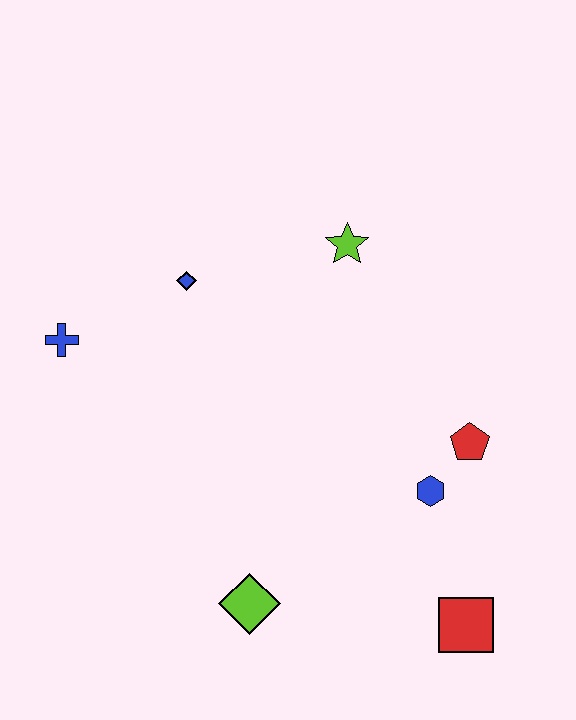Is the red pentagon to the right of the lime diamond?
Yes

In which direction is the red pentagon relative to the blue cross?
The red pentagon is to the right of the blue cross.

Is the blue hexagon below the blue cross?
Yes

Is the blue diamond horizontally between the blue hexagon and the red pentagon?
No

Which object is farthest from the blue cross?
The red square is farthest from the blue cross.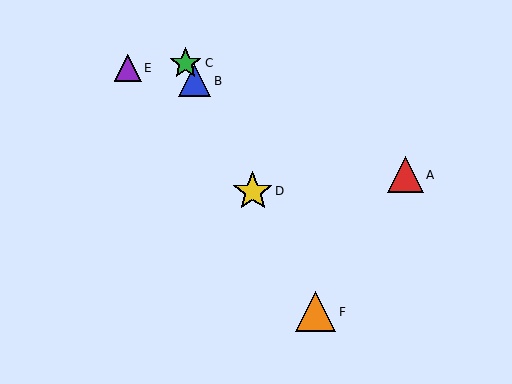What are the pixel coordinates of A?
Object A is at (406, 175).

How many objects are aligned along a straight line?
4 objects (B, C, D, F) are aligned along a straight line.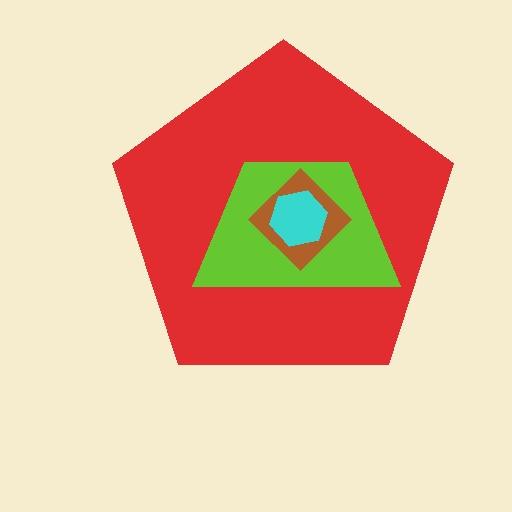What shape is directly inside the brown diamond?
The cyan hexagon.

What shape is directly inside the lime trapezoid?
The brown diamond.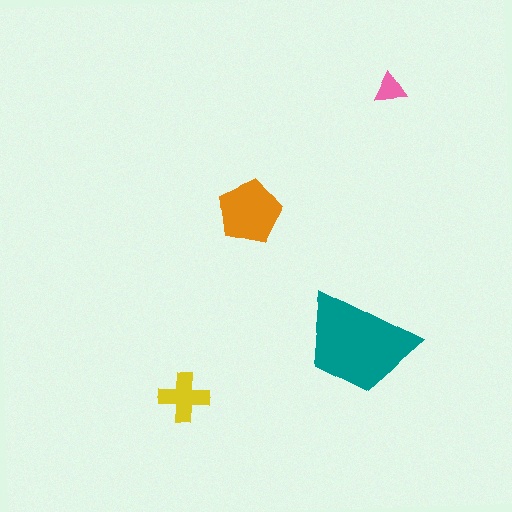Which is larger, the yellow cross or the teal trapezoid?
The teal trapezoid.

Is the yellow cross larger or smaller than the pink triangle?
Larger.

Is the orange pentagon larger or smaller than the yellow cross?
Larger.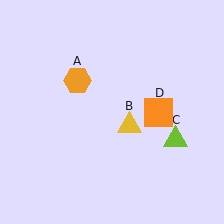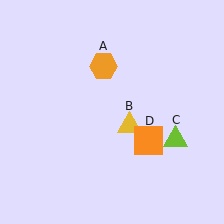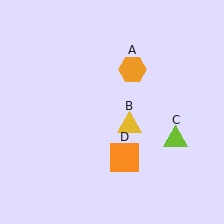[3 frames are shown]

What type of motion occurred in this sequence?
The orange hexagon (object A), orange square (object D) rotated clockwise around the center of the scene.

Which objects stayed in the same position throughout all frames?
Yellow triangle (object B) and lime triangle (object C) remained stationary.